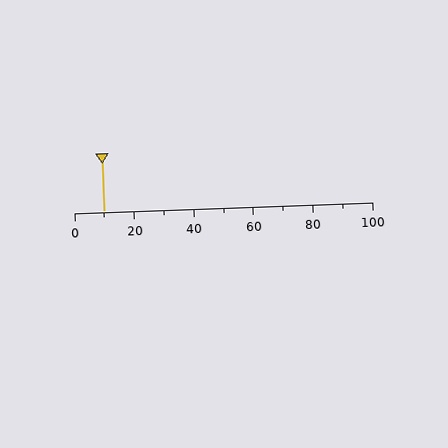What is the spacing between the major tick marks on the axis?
The major ticks are spaced 20 apart.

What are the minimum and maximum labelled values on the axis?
The axis runs from 0 to 100.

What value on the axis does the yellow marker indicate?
The marker indicates approximately 10.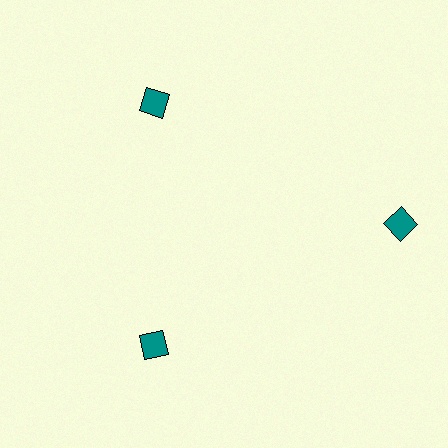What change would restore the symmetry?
The symmetry would be restored by moving it inward, back onto the ring so that all 3 diamonds sit at equal angles and equal distance from the center.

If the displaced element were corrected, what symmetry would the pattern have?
It would have 3-fold rotational symmetry — the pattern would map onto itself every 120 degrees.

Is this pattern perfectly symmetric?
No. The 3 teal diamonds are arranged in a ring, but one element near the 3 o'clock position is pushed outward from the center, breaking the 3-fold rotational symmetry.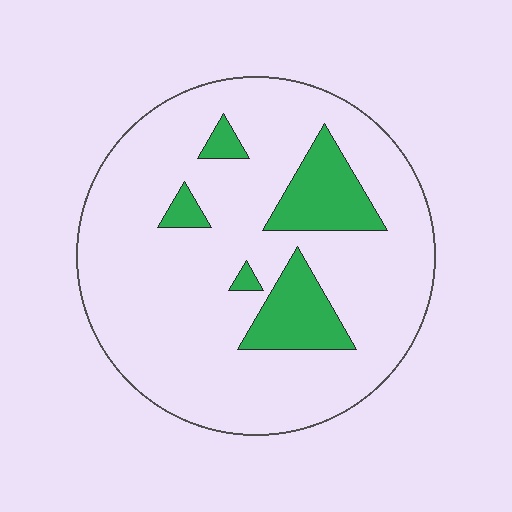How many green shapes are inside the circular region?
5.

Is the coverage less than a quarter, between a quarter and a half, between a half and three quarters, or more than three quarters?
Less than a quarter.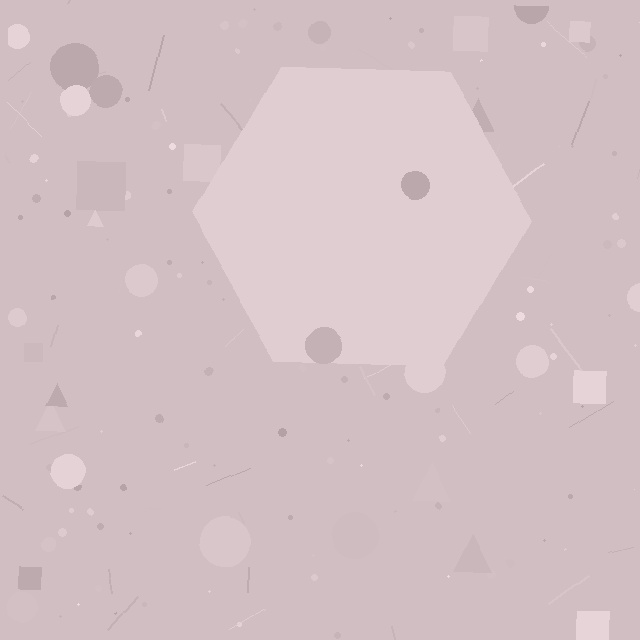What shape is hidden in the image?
A hexagon is hidden in the image.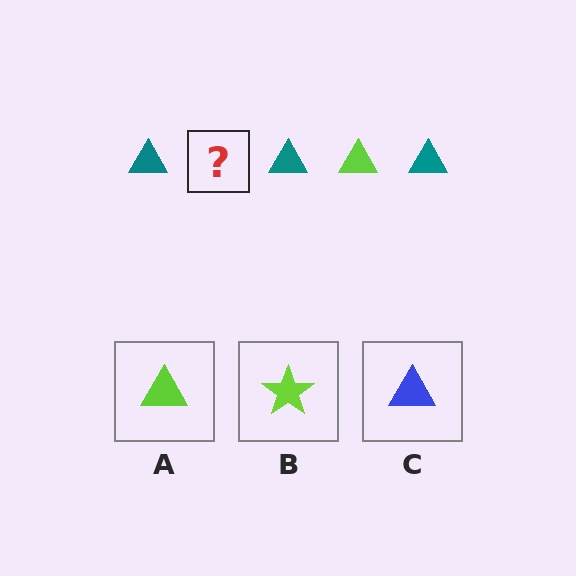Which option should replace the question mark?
Option A.